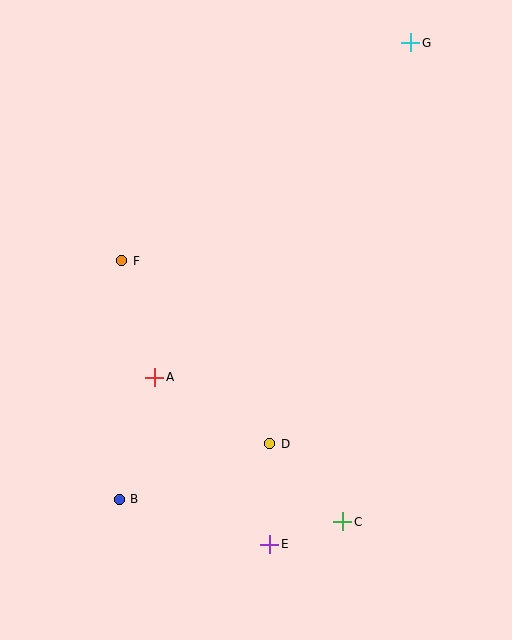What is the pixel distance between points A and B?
The distance between A and B is 127 pixels.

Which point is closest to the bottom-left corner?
Point B is closest to the bottom-left corner.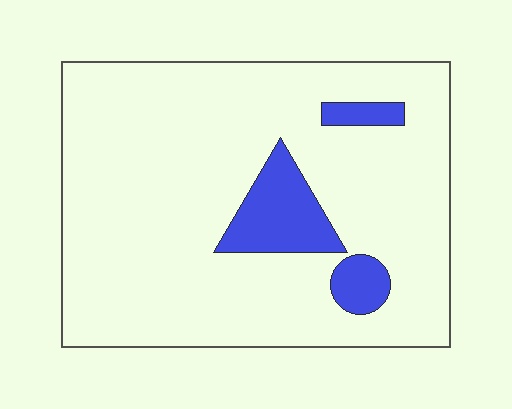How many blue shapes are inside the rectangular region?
3.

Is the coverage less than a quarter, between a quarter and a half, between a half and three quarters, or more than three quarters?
Less than a quarter.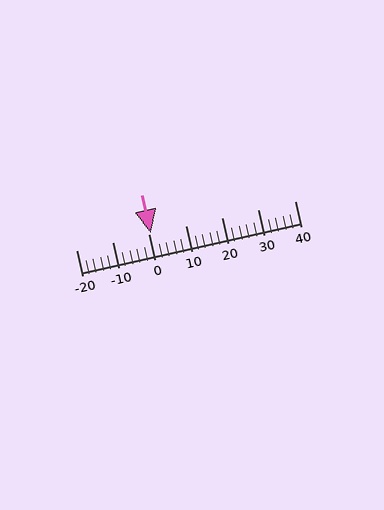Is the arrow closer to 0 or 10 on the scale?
The arrow is closer to 0.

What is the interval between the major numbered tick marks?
The major tick marks are spaced 10 units apart.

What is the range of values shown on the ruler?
The ruler shows values from -20 to 40.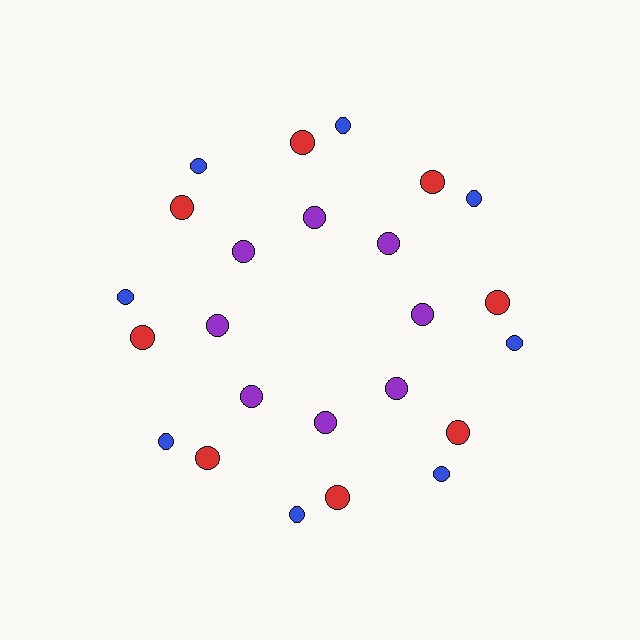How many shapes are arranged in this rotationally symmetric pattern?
There are 24 shapes, arranged in 8 groups of 3.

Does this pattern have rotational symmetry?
Yes, this pattern has 8-fold rotational symmetry. It looks the same after rotating 45 degrees around the center.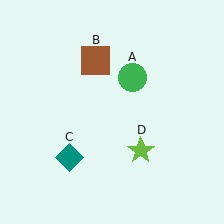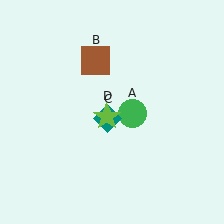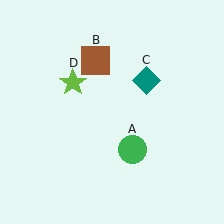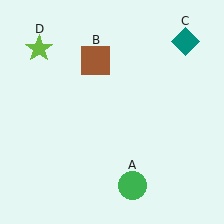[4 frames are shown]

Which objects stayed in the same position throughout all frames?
Brown square (object B) remained stationary.